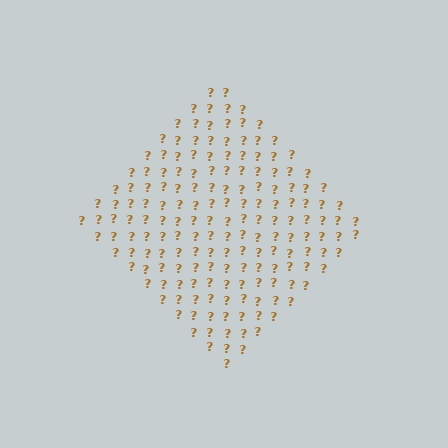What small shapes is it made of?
It is made of small question marks.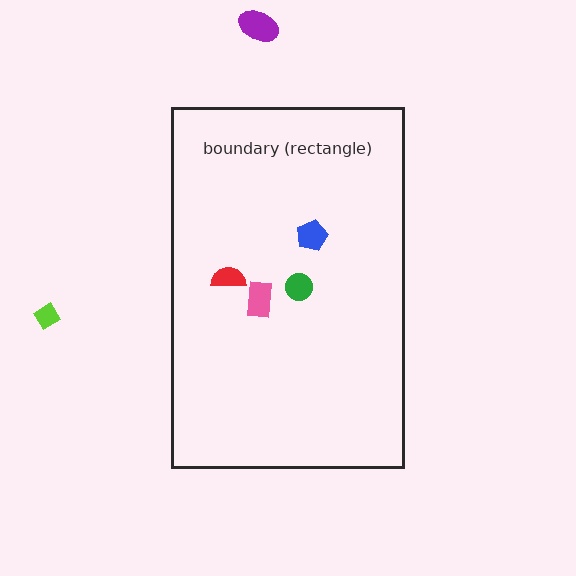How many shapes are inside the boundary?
4 inside, 2 outside.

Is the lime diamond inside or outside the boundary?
Outside.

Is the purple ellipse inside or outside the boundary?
Outside.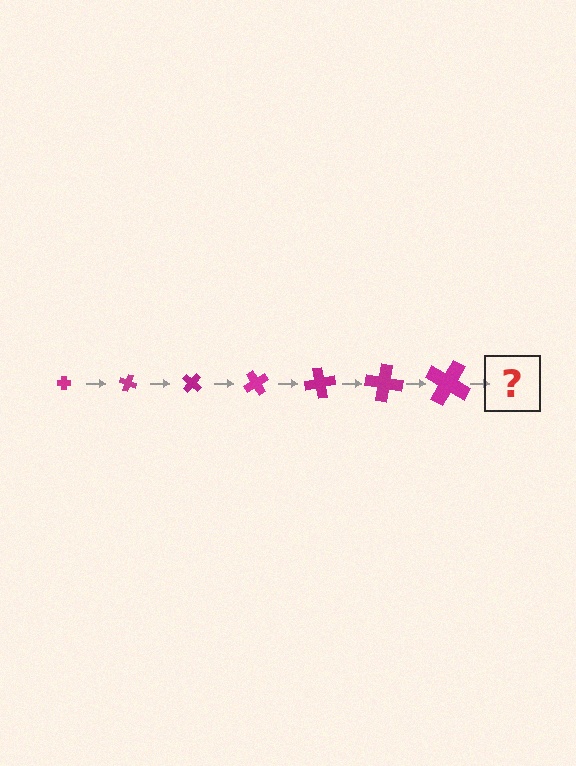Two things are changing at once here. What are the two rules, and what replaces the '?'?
The two rules are that the cross grows larger each step and it rotates 20 degrees each step. The '?' should be a cross, larger than the previous one and rotated 140 degrees from the start.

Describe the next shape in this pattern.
It should be a cross, larger than the previous one and rotated 140 degrees from the start.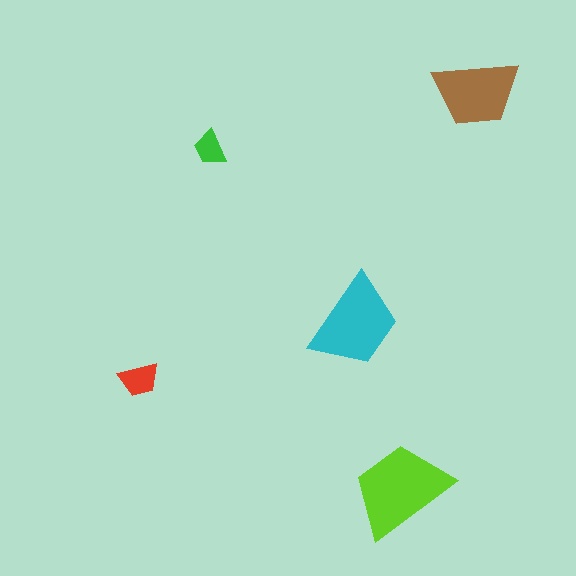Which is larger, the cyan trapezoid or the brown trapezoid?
The cyan one.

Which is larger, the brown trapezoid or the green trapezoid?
The brown one.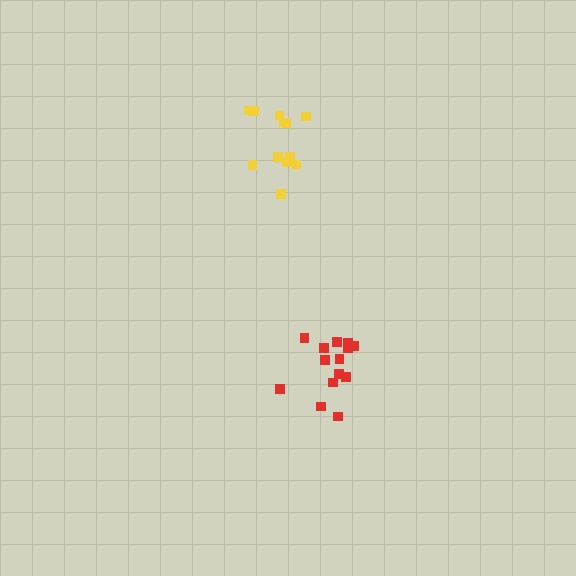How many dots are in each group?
Group 1: 14 dots, Group 2: 12 dots (26 total).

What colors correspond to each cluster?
The clusters are colored: red, yellow.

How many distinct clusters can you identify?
There are 2 distinct clusters.